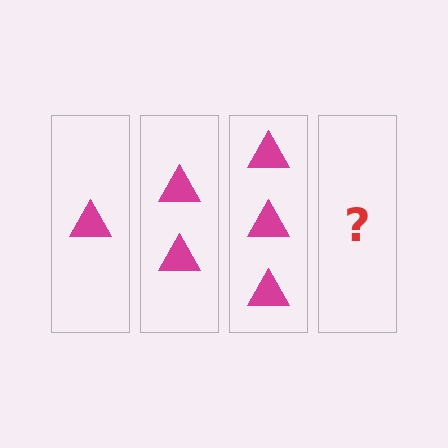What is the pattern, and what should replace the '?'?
The pattern is that each step adds one more triangle. The '?' should be 4 triangles.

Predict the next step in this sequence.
The next step is 4 triangles.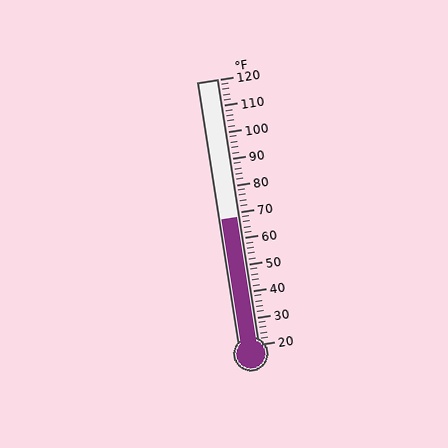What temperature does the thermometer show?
The thermometer shows approximately 68°F.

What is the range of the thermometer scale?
The thermometer scale ranges from 20°F to 120°F.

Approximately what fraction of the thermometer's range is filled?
The thermometer is filled to approximately 50% of its range.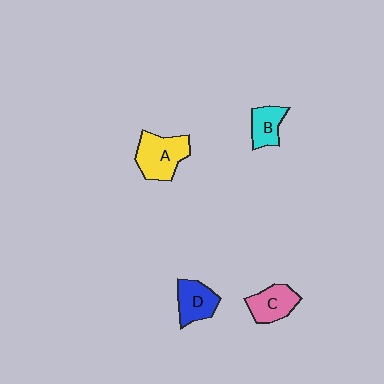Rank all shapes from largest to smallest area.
From largest to smallest: A (yellow), C (pink), D (blue), B (cyan).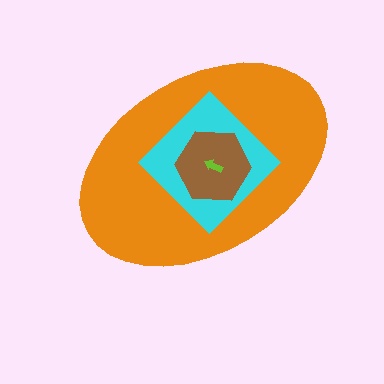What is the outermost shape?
The orange ellipse.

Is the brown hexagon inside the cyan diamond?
Yes.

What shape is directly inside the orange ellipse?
The cyan diamond.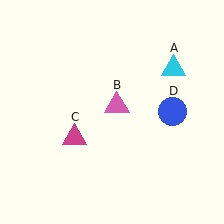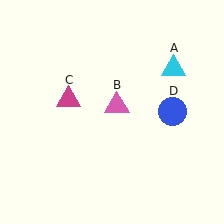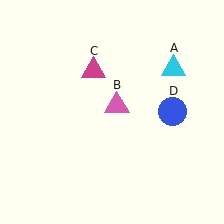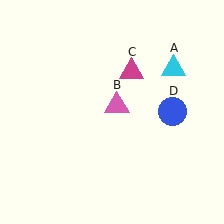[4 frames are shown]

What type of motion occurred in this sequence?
The magenta triangle (object C) rotated clockwise around the center of the scene.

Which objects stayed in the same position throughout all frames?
Cyan triangle (object A) and pink triangle (object B) and blue circle (object D) remained stationary.